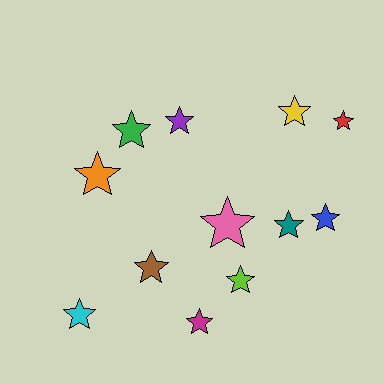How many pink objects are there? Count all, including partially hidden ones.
There is 1 pink object.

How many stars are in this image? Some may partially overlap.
There are 12 stars.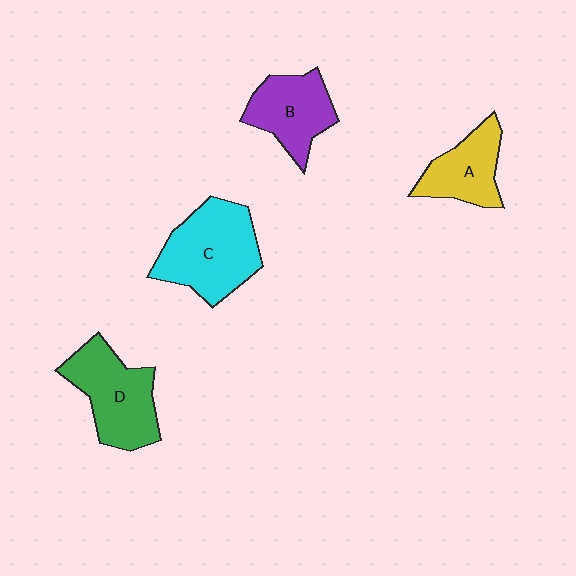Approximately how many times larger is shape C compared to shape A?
Approximately 1.6 times.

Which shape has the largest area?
Shape C (cyan).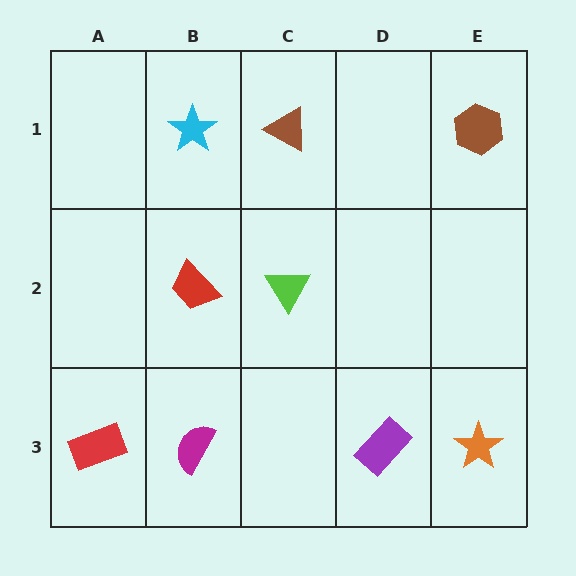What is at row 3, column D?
A purple rectangle.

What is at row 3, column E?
An orange star.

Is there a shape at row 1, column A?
No, that cell is empty.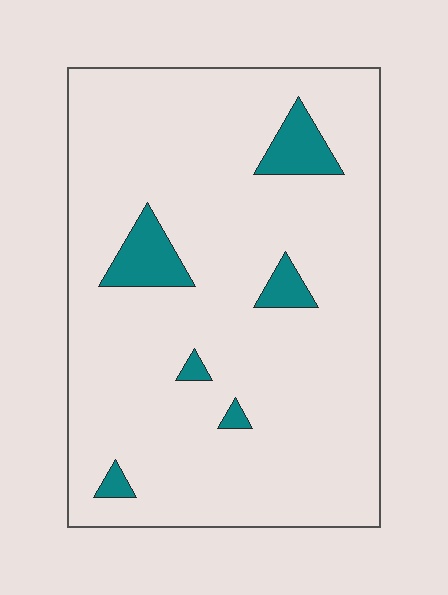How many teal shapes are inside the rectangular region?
6.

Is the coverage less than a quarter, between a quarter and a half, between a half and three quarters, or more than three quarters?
Less than a quarter.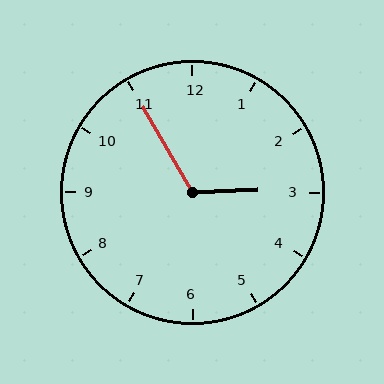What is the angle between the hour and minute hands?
Approximately 118 degrees.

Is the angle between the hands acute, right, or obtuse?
It is obtuse.